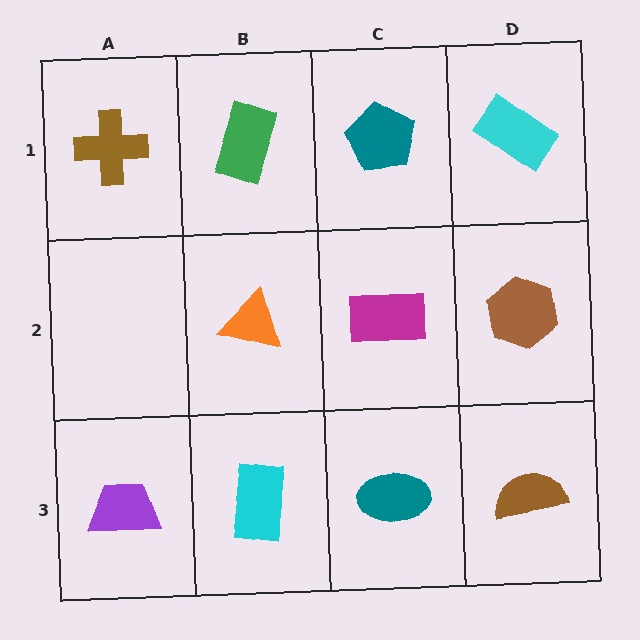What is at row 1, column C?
A teal pentagon.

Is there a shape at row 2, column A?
No, that cell is empty.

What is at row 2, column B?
An orange triangle.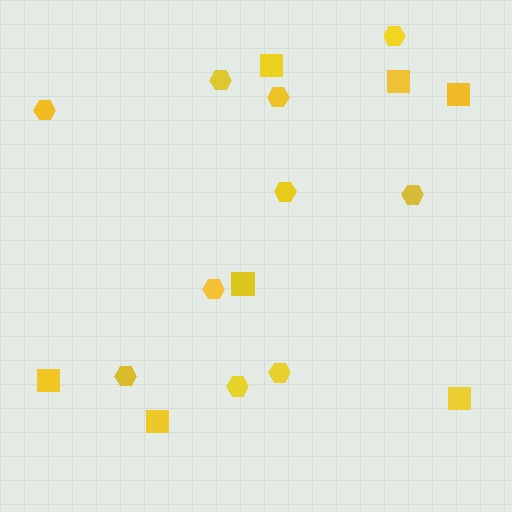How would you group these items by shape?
There are 2 groups: one group of squares (7) and one group of hexagons (10).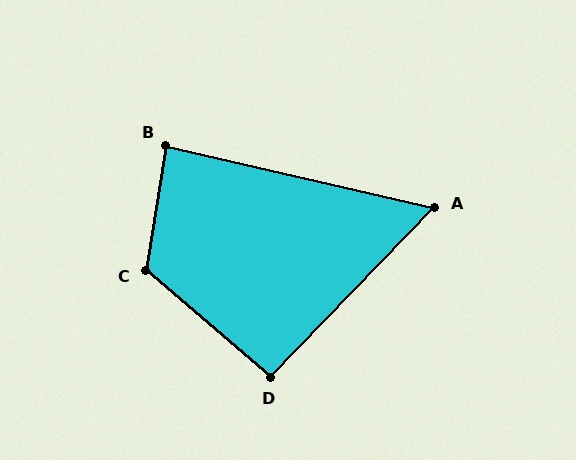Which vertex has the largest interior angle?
C, at approximately 121 degrees.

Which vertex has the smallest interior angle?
A, at approximately 59 degrees.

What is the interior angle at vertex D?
Approximately 94 degrees (approximately right).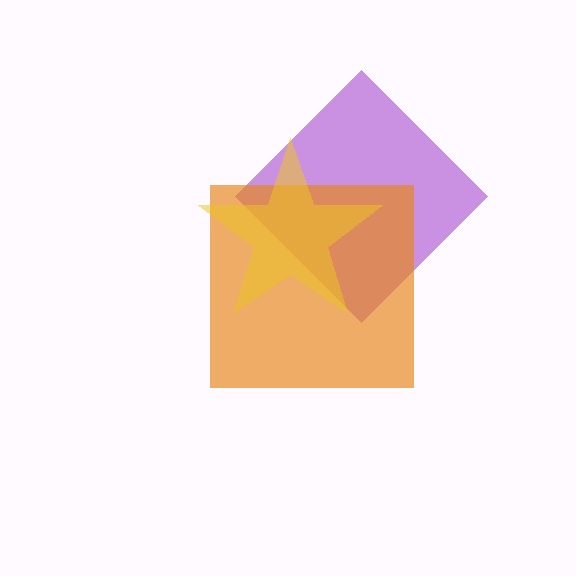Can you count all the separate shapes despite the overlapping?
Yes, there are 3 separate shapes.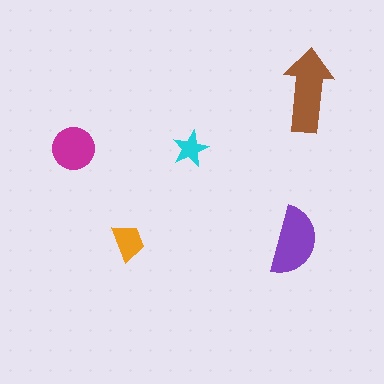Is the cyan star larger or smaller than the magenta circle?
Smaller.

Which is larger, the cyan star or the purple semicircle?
The purple semicircle.